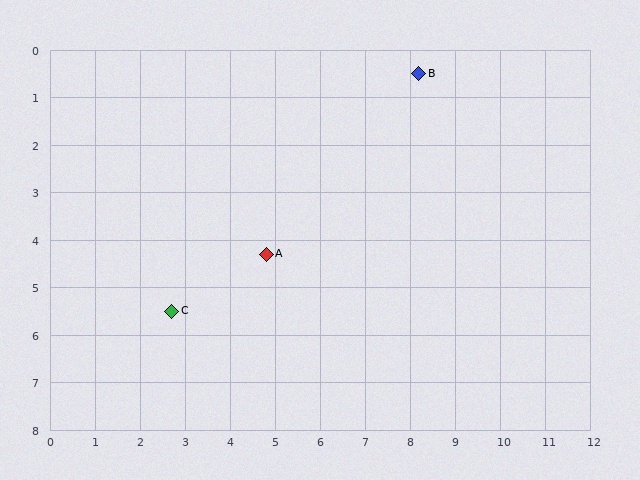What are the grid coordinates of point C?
Point C is at approximately (2.7, 5.5).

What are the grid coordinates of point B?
Point B is at approximately (8.2, 0.5).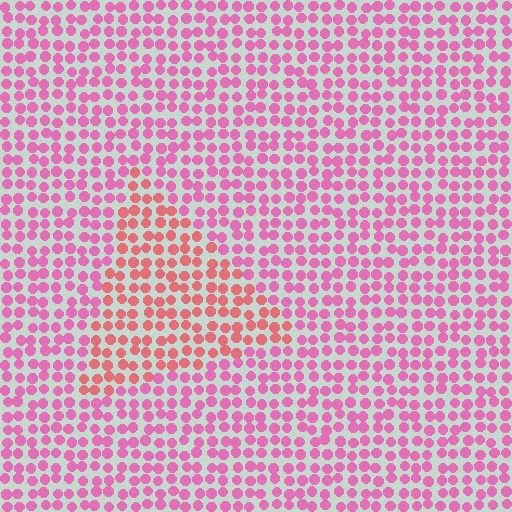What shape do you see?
I see a triangle.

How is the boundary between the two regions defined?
The boundary is defined purely by a slight shift in hue (about 32 degrees). Spacing, size, and orientation are identical on both sides.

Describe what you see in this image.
The image is filled with small pink elements in a uniform arrangement. A triangle-shaped region is visible where the elements are tinted to a slightly different hue, forming a subtle color boundary.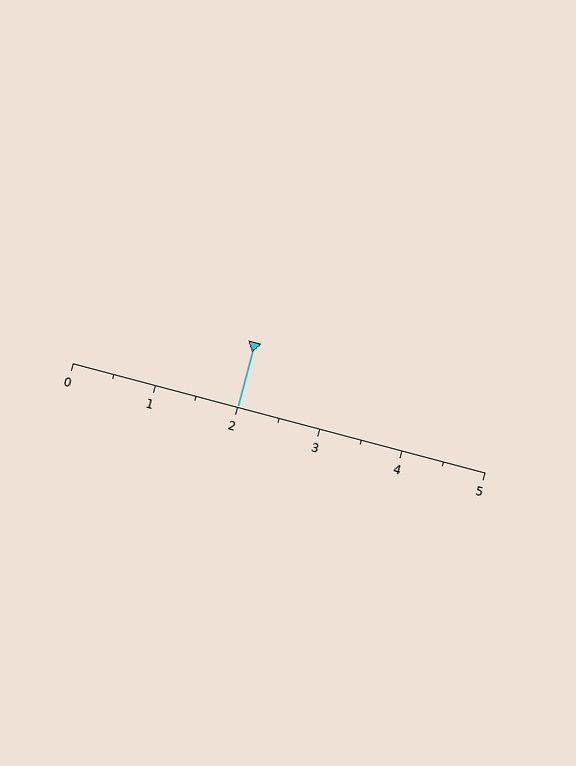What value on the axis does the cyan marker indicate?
The marker indicates approximately 2.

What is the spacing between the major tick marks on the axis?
The major ticks are spaced 1 apart.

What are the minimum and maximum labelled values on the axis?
The axis runs from 0 to 5.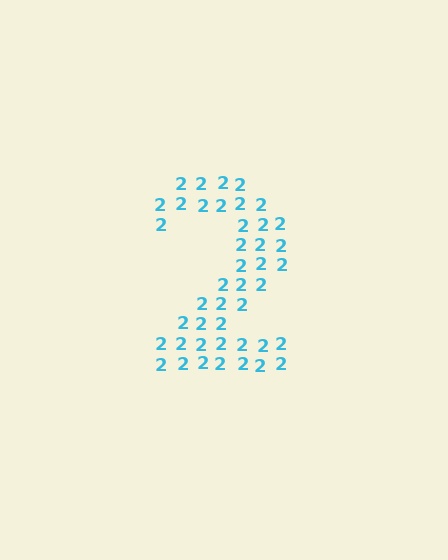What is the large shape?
The large shape is the digit 2.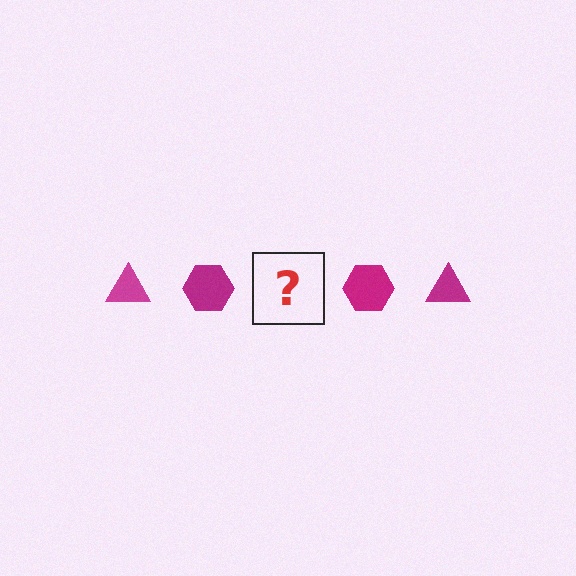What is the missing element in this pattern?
The missing element is a magenta triangle.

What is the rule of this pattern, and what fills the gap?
The rule is that the pattern cycles through triangle, hexagon shapes in magenta. The gap should be filled with a magenta triangle.